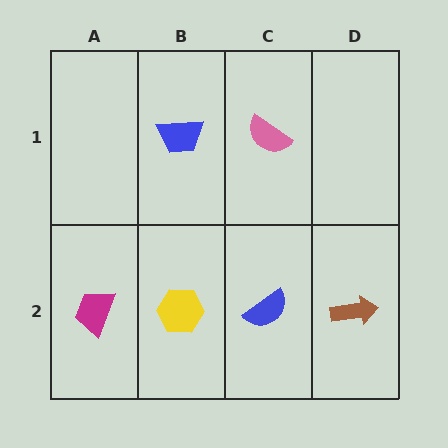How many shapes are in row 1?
2 shapes.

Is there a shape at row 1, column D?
No, that cell is empty.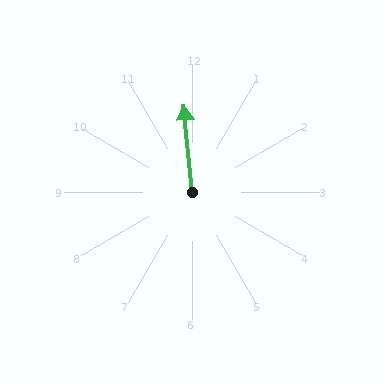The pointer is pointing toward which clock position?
Roughly 12 o'clock.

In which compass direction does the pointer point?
North.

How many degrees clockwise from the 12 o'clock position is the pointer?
Approximately 355 degrees.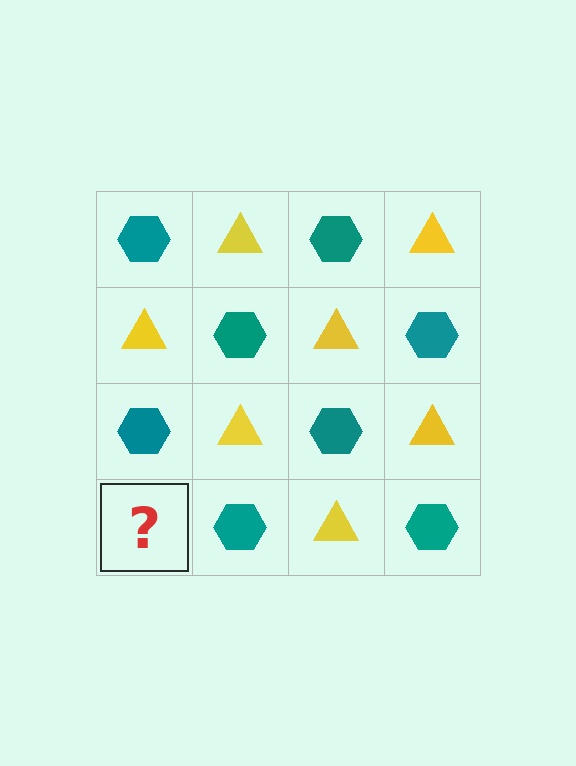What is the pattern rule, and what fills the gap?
The rule is that it alternates teal hexagon and yellow triangle in a checkerboard pattern. The gap should be filled with a yellow triangle.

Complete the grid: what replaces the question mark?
The question mark should be replaced with a yellow triangle.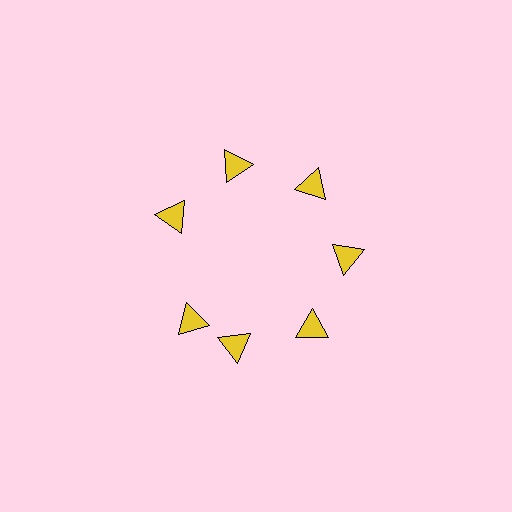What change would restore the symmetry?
The symmetry would be restored by rotating it back into even spacing with its neighbors so that all 7 triangles sit at equal angles and equal distance from the center.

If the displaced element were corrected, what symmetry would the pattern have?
It would have 7-fold rotational symmetry — the pattern would map onto itself every 51 degrees.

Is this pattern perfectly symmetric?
No. The 7 yellow triangles are arranged in a ring, but one element near the 8 o'clock position is rotated out of alignment along the ring, breaking the 7-fold rotational symmetry.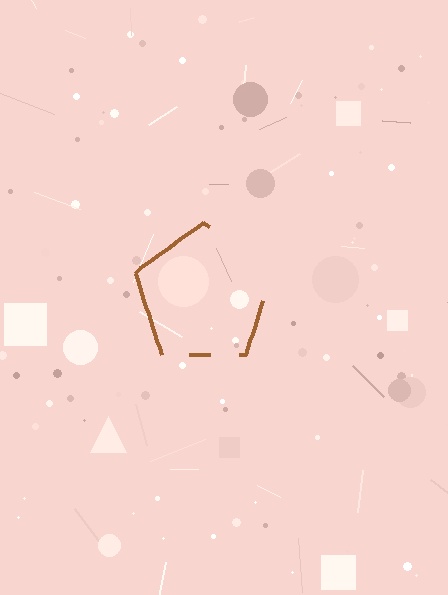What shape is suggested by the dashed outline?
The dashed outline suggests a pentagon.